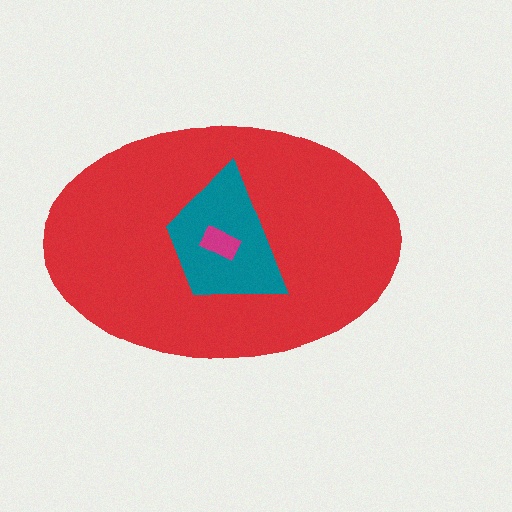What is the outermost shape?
The red ellipse.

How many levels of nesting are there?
3.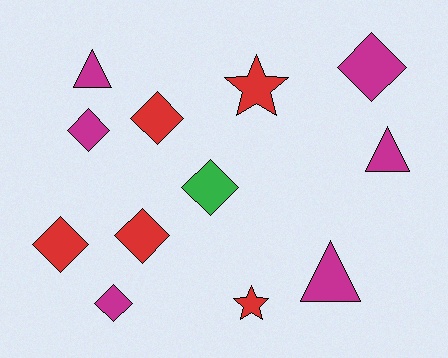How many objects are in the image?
There are 12 objects.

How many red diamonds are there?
There are 3 red diamonds.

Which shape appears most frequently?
Diamond, with 7 objects.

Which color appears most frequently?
Magenta, with 6 objects.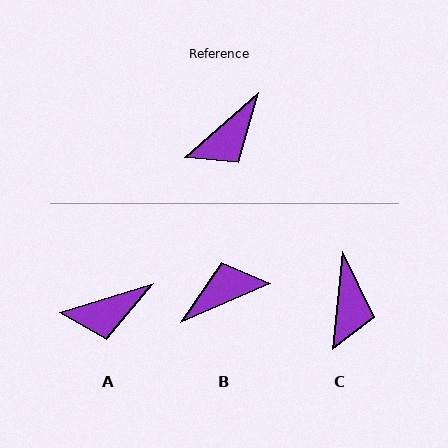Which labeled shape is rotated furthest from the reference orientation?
B, about 162 degrees away.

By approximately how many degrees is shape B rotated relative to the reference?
Approximately 162 degrees counter-clockwise.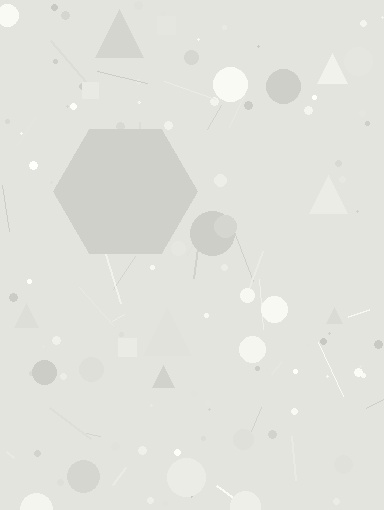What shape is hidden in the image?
A hexagon is hidden in the image.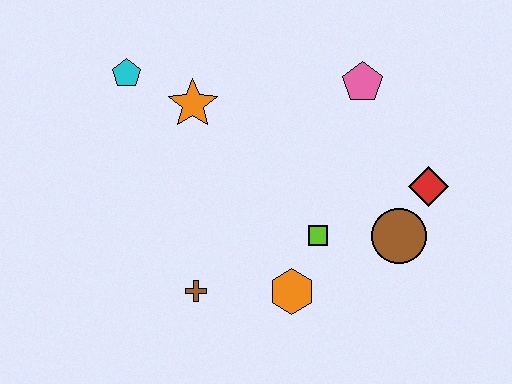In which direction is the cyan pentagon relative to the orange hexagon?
The cyan pentagon is above the orange hexagon.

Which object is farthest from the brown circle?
The cyan pentagon is farthest from the brown circle.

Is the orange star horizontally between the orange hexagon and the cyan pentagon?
Yes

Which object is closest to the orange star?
The cyan pentagon is closest to the orange star.